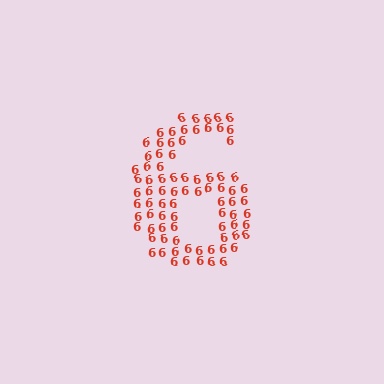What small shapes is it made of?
It is made of small digit 6's.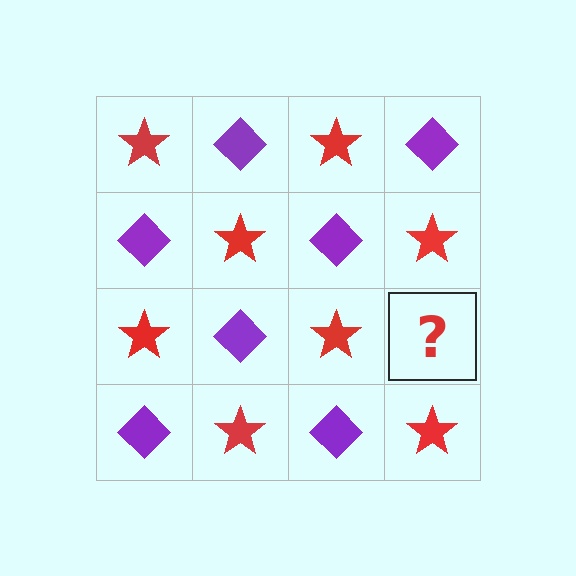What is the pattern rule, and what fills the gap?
The rule is that it alternates red star and purple diamond in a checkerboard pattern. The gap should be filled with a purple diamond.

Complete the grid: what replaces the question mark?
The question mark should be replaced with a purple diamond.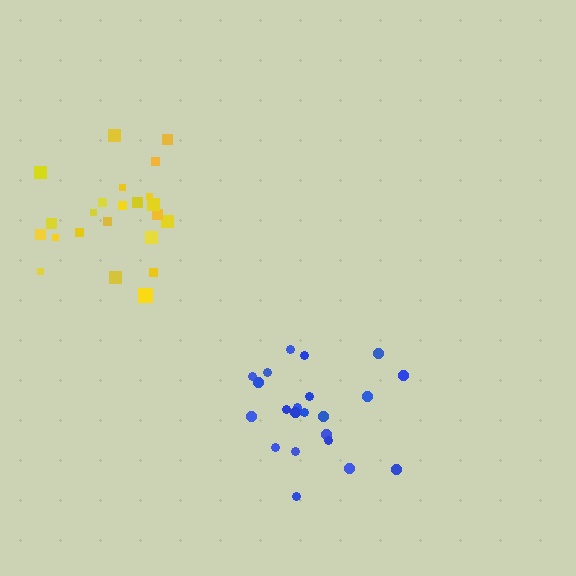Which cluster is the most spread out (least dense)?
Yellow.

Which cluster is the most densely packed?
Blue.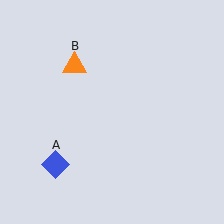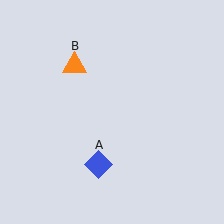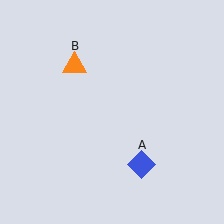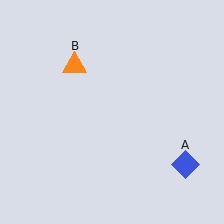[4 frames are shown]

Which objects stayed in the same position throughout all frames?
Orange triangle (object B) remained stationary.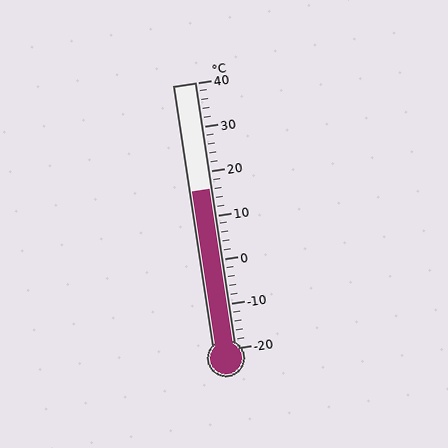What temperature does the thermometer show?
The thermometer shows approximately 16°C.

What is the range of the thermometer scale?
The thermometer scale ranges from -20°C to 40°C.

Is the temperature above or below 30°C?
The temperature is below 30°C.